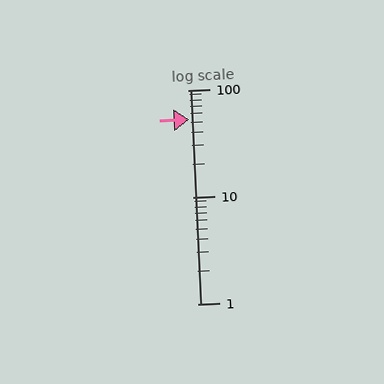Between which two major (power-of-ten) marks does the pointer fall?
The pointer is between 10 and 100.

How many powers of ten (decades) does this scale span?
The scale spans 2 decades, from 1 to 100.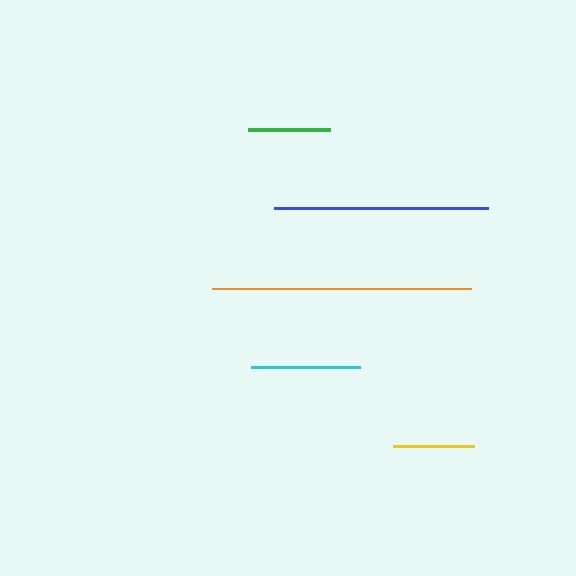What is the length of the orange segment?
The orange segment is approximately 259 pixels long.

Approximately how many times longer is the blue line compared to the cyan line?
The blue line is approximately 2.0 times the length of the cyan line.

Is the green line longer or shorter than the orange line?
The orange line is longer than the green line.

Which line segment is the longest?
The orange line is the longest at approximately 259 pixels.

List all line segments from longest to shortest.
From longest to shortest: orange, blue, cyan, green, yellow.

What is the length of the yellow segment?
The yellow segment is approximately 81 pixels long.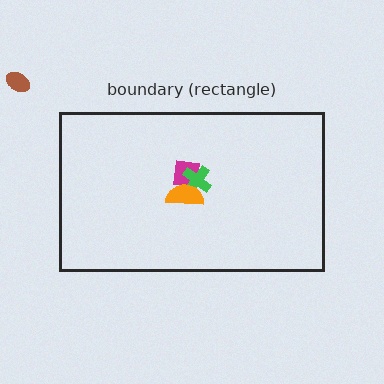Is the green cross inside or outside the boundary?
Inside.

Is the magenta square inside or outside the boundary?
Inside.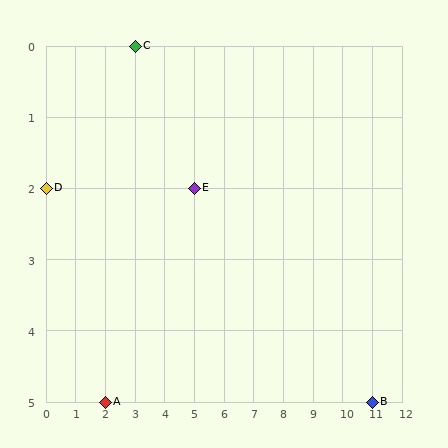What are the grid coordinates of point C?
Point C is at grid coordinates (3, 0).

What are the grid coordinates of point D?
Point D is at grid coordinates (0, 2).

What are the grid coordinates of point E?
Point E is at grid coordinates (5, 2).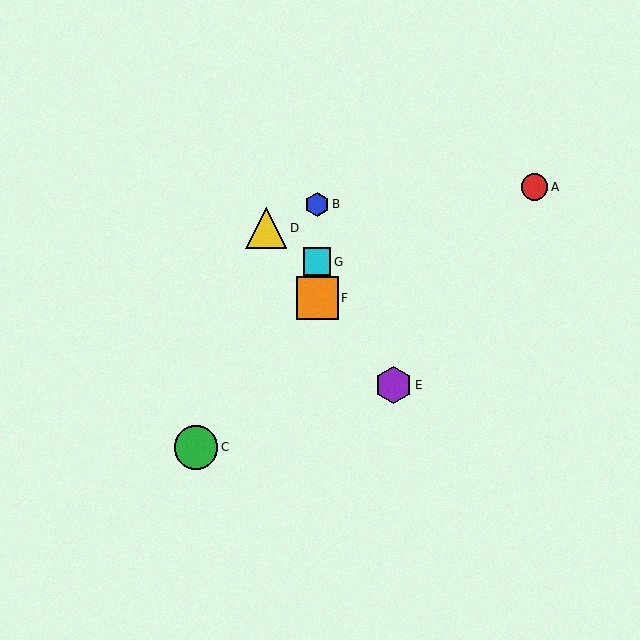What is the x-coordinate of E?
Object E is at x≈393.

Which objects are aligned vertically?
Objects B, F, G are aligned vertically.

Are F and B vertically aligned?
Yes, both are at x≈317.